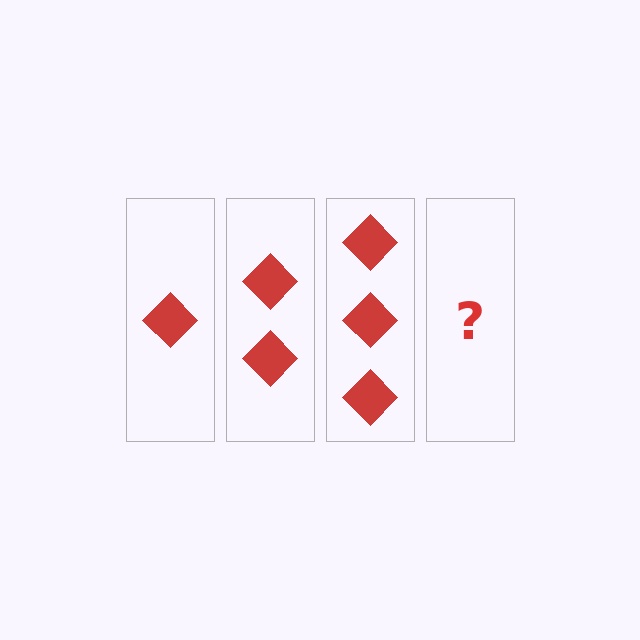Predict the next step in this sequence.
The next step is 4 diamonds.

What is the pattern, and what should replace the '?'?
The pattern is that each step adds one more diamond. The '?' should be 4 diamonds.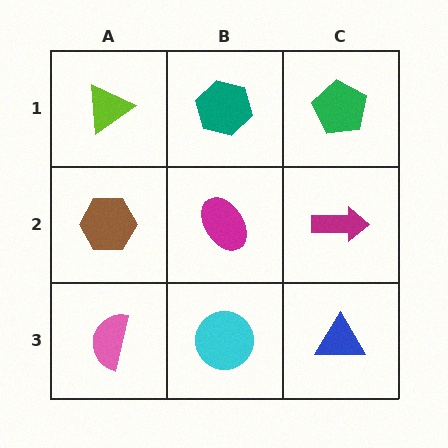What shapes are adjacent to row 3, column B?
A magenta ellipse (row 2, column B), a pink semicircle (row 3, column A), a blue triangle (row 3, column C).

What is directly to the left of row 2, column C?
A magenta ellipse.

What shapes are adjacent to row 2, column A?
A lime triangle (row 1, column A), a pink semicircle (row 3, column A), a magenta ellipse (row 2, column B).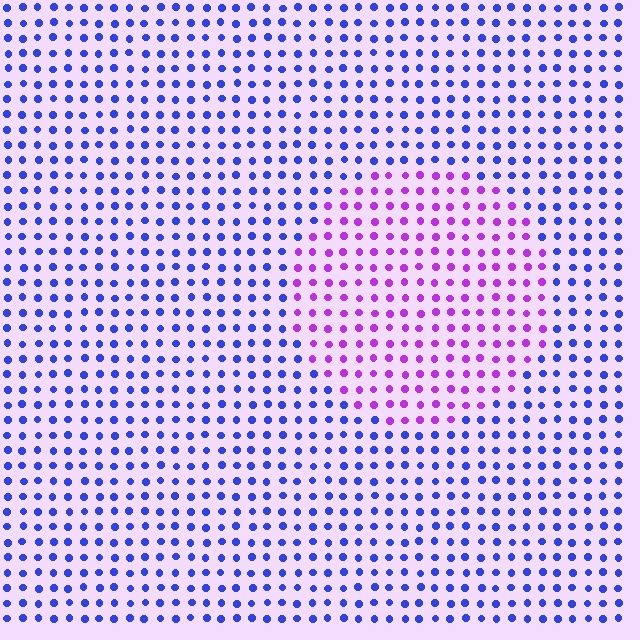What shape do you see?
I see a circle.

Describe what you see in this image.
The image is filled with small blue elements in a uniform arrangement. A circle-shaped region is visible where the elements are tinted to a slightly different hue, forming a subtle color boundary.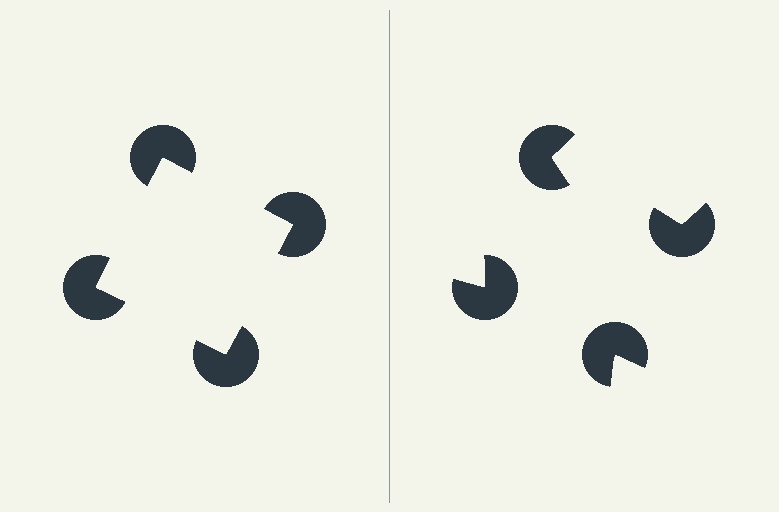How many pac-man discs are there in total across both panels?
8 — 4 on each side.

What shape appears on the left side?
An illusory square.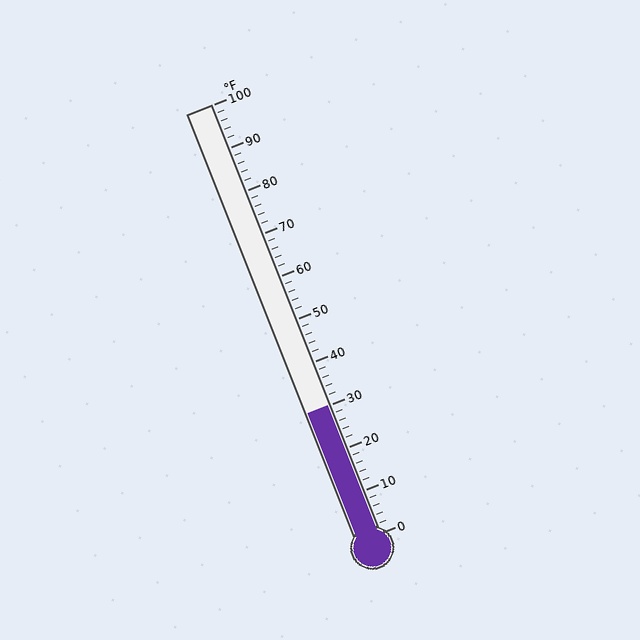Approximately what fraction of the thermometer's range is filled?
The thermometer is filled to approximately 30% of its range.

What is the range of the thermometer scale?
The thermometer scale ranges from 0°F to 100°F.